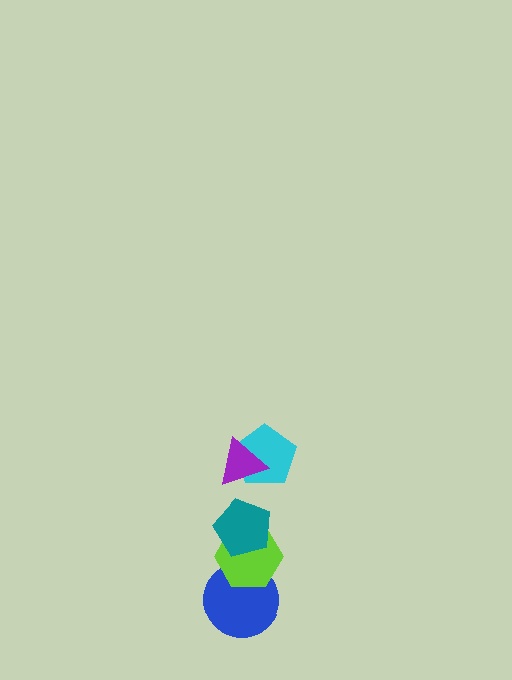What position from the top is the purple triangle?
The purple triangle is 1st from the top.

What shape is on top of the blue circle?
The lime hexagon is on top of the blue circle.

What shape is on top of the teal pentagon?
The cyan pentagon is on top of the teal pentagon.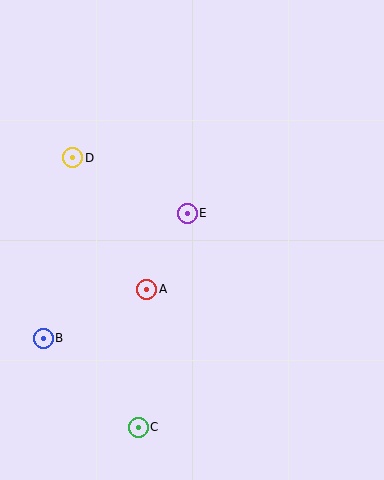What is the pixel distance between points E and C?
The distance between E and C is 219 pixels.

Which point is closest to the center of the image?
Point E at (187, 213) is closest to the center.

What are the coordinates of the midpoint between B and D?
The midpoint between B and D is at (58, 248).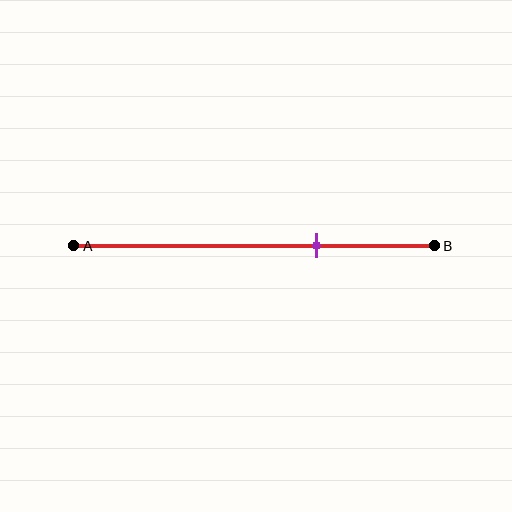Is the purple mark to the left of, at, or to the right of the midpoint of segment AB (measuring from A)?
The purple mark is to the right of the midpoint of segment AB.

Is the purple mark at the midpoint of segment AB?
No, the mark is at about 65% from A, not at the 50% midpoint.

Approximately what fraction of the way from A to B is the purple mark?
The purple mark is approximately 65% of the way from A to B.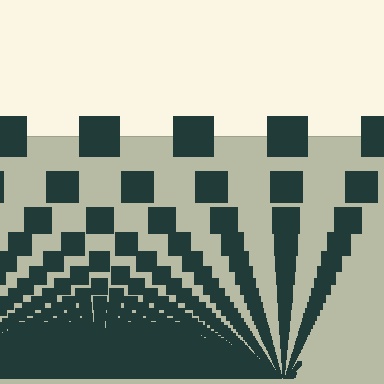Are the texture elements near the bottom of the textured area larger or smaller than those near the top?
Smaller. The gradient is inverted — elements near the bottom are smaller and denser.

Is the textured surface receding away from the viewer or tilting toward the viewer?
The surface appears to tilt toward the viewer. Texture elements get larger and sparser toward the top.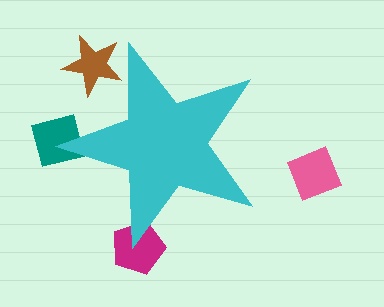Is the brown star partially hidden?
Yes, the brown star is partially hidden behind the cyan star.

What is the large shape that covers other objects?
A cyan star.